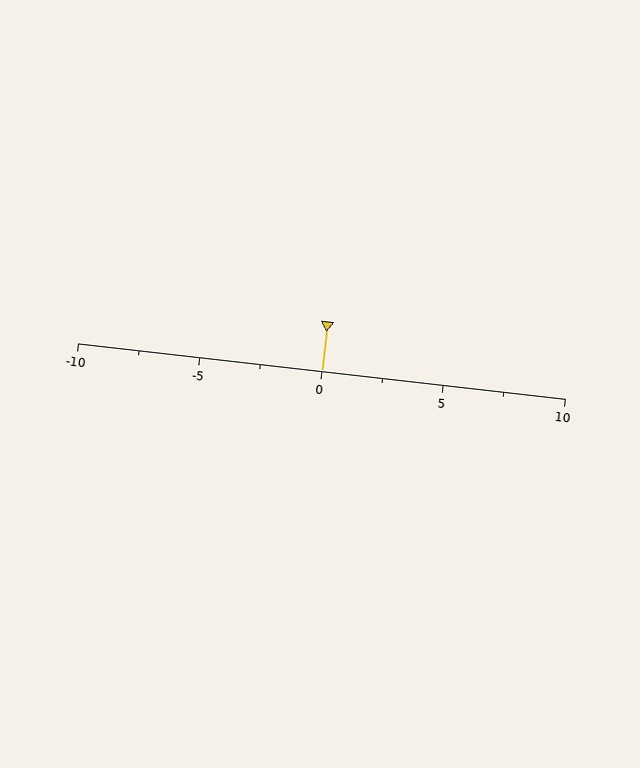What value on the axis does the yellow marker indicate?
The marker indicates approximately 0.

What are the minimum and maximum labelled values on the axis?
The axis runs from -10 to 10.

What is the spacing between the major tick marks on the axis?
The major ticks are spaced 5 apart.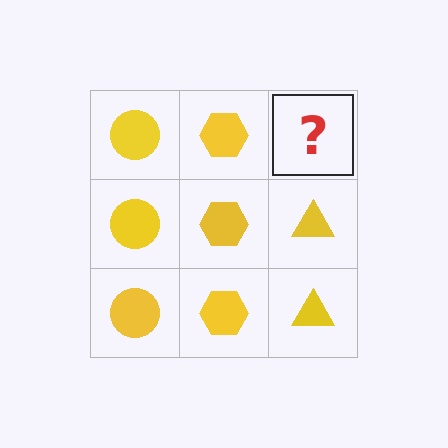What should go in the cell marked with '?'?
The missing cell should contain a yellow triangle.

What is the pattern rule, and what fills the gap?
The rule is that each column has a consistent shape. The gap should be filled with a yellow triangle.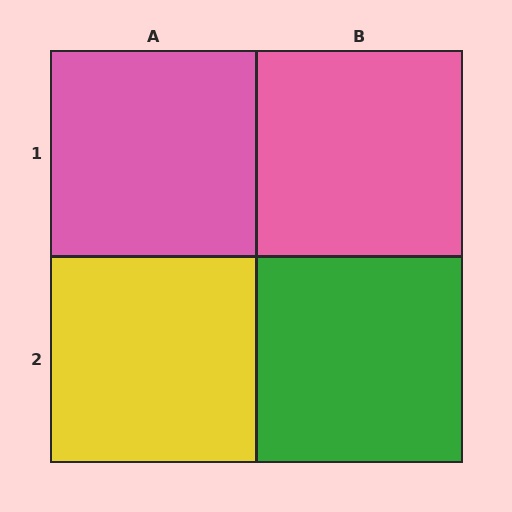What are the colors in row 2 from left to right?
Yellow, green.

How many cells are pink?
2 cells are pink.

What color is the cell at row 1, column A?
Pink.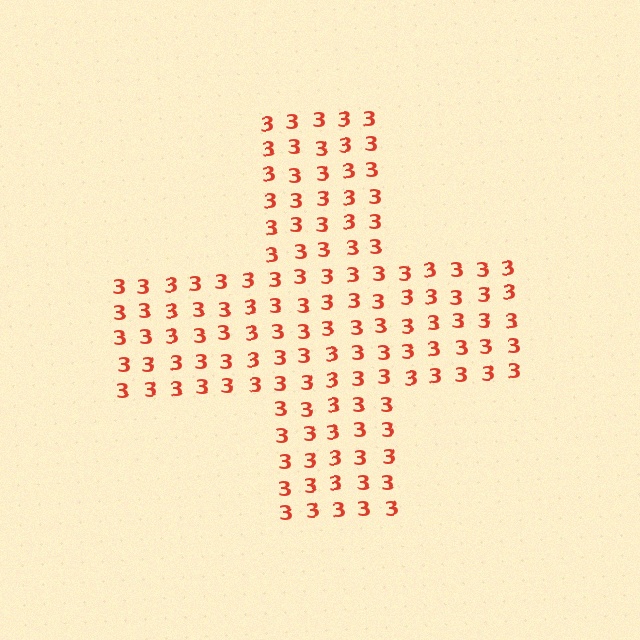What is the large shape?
The large shape is a cross.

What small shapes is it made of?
It is made of small digit 3's.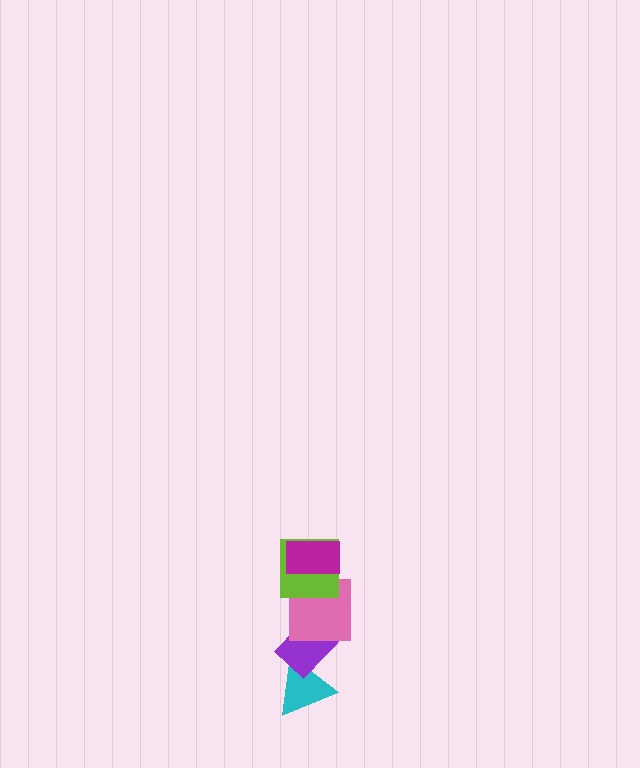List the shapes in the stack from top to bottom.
From top to bottom: the magenta rectangle, the lime square, the pink square, the purple rectangle, the cyan triangle.